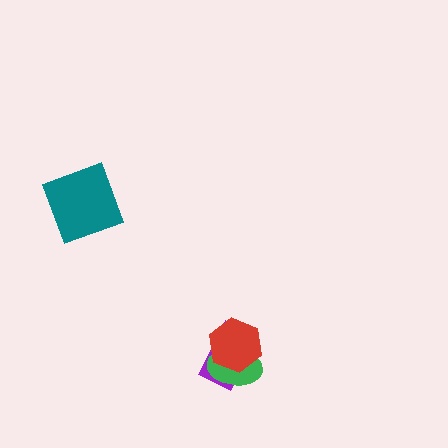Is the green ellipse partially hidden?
Yes, it is partially covered by another shape.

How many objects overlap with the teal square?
0 objects overlap with the teal square.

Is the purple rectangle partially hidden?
Yes, it is partially covered by another shape.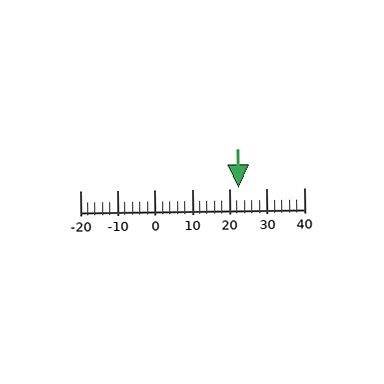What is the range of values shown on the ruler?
The ruler shows values from -20 to 40.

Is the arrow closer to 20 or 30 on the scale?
The arrow is closer to 20.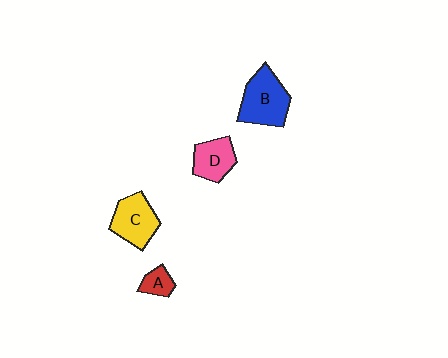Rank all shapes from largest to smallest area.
From largest to smallest: B (blue), C (yellow), D (pink), A (red).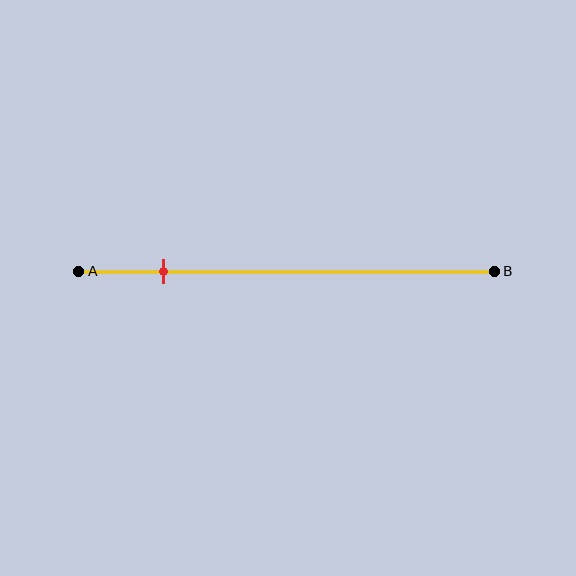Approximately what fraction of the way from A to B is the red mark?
The red mark is approximately 20% of the way from A to B.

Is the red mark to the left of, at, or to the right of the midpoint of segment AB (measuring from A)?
The red mark is to the left of the midpoint of segment AB.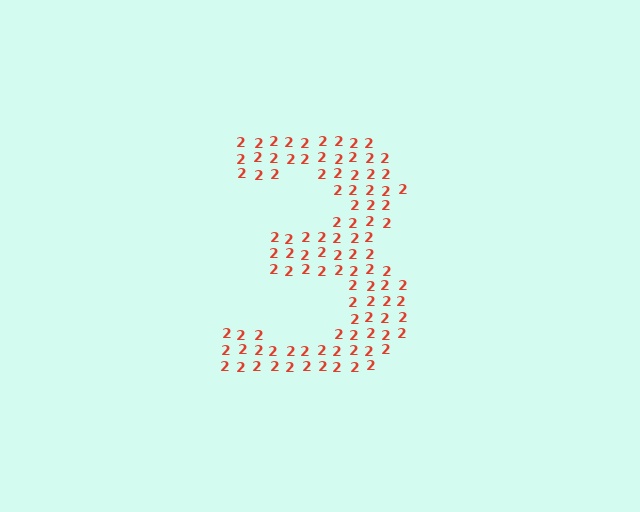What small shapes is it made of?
It is made of small digit 2's.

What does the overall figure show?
The overall figure shows the digit 3.